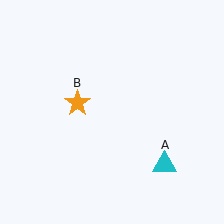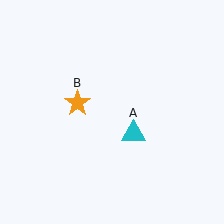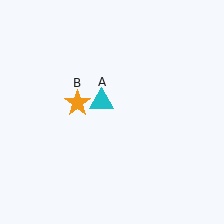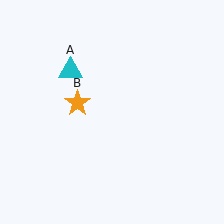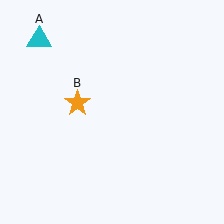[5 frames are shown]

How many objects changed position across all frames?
1 object changed position: cyan triangle (object A).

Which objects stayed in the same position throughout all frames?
Orange star (object B) remained stationary.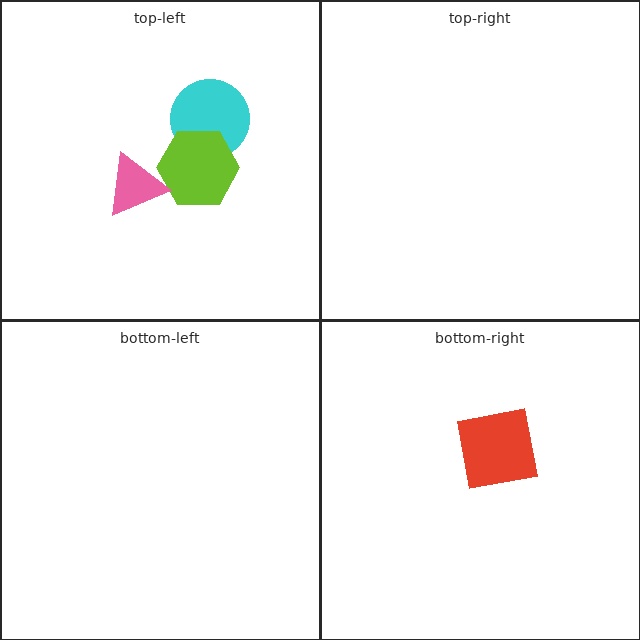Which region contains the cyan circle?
The top-left region.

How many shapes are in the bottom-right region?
1.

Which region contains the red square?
The bottom-right region.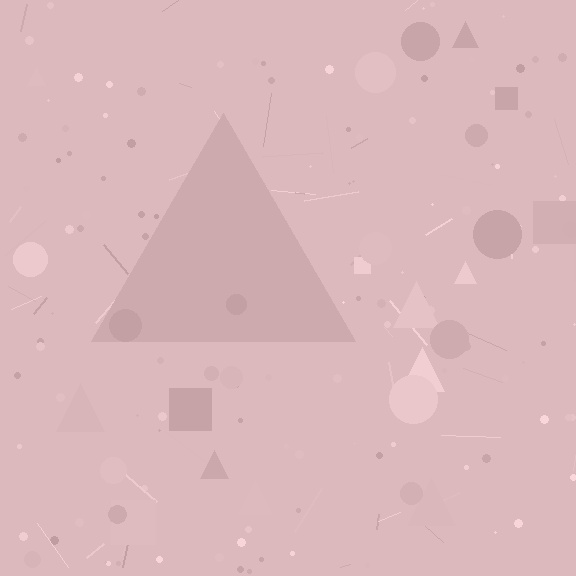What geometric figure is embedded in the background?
A triangle is embedded in the background.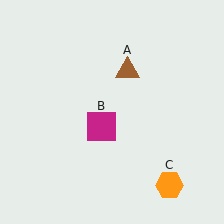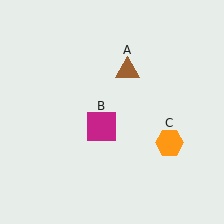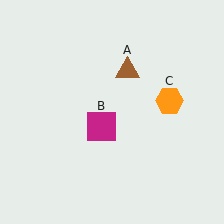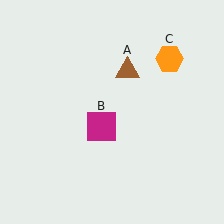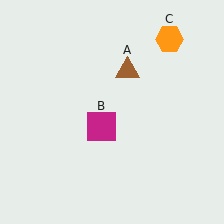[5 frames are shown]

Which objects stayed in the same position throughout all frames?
Brown triangle (object A) and magenta square (object B) remained stationary.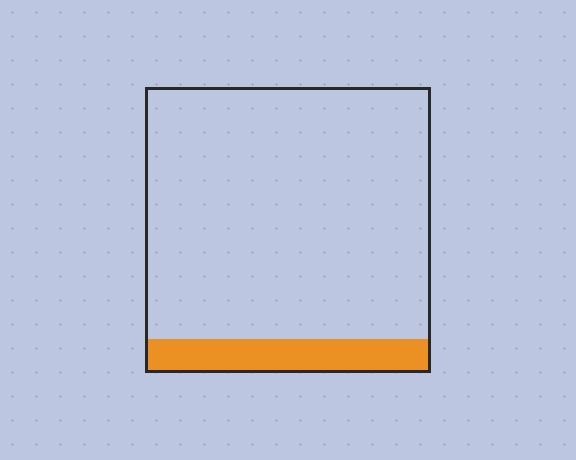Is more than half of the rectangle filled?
No.